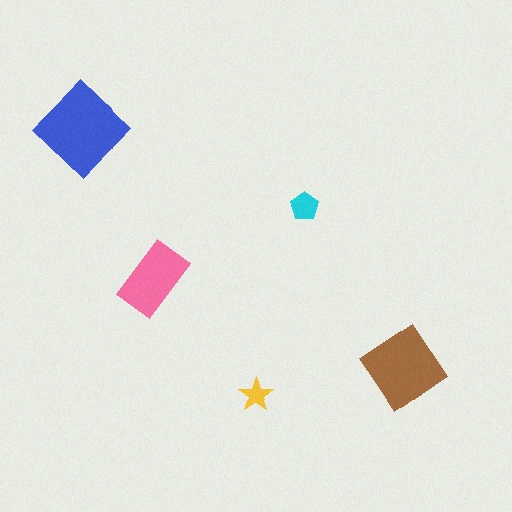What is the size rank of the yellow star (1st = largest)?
5th.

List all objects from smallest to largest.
The yellow star, the cyan pentagon, the pink rectangle, the brown diamond, the blue diamond.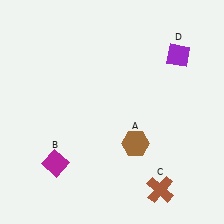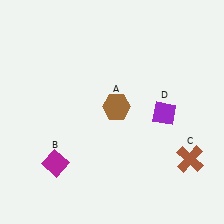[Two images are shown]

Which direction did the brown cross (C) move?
The brown cross (C) moved up.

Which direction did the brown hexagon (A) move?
The brown hexagon (A) moved up.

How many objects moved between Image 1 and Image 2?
3 objects moved between the two images.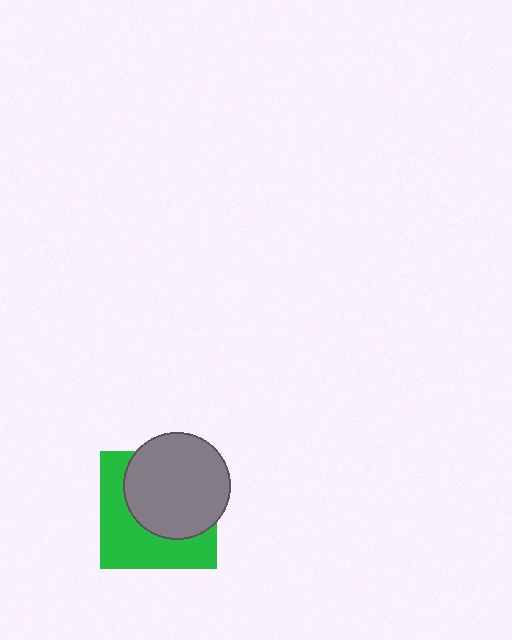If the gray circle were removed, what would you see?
You would see the complete green square.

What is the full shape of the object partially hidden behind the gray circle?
The partially hidden object is a green square.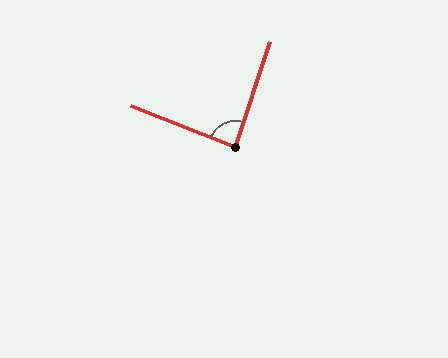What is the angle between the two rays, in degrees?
Approximately 86 degrees.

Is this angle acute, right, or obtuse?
It is approximately a right angle.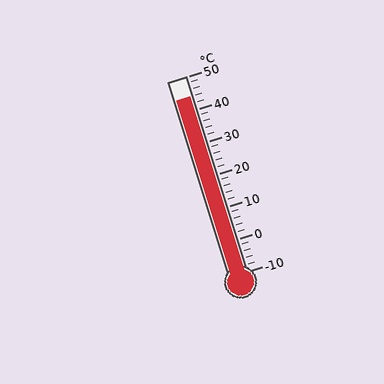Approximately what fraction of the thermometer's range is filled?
The thermometer is filled to approximately 90% of its range.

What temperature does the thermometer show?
The thermometer shows approximately 44°C.